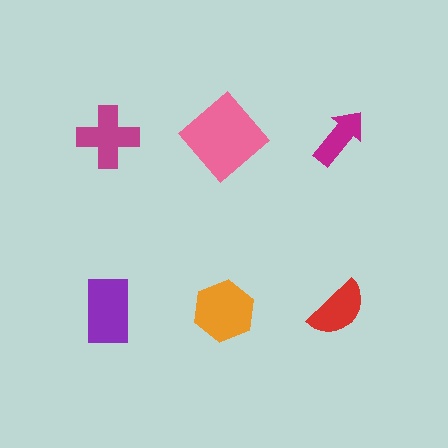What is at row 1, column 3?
A magenta arrow.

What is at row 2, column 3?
A red semicircle.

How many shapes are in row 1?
3 shapes.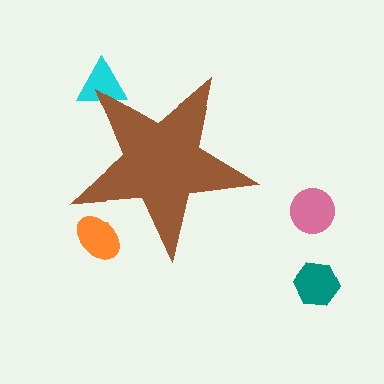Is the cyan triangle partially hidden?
Yes, the cyan triangle is partially hidden behind the brown star.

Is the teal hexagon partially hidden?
No, the teal hexagon is fully visible.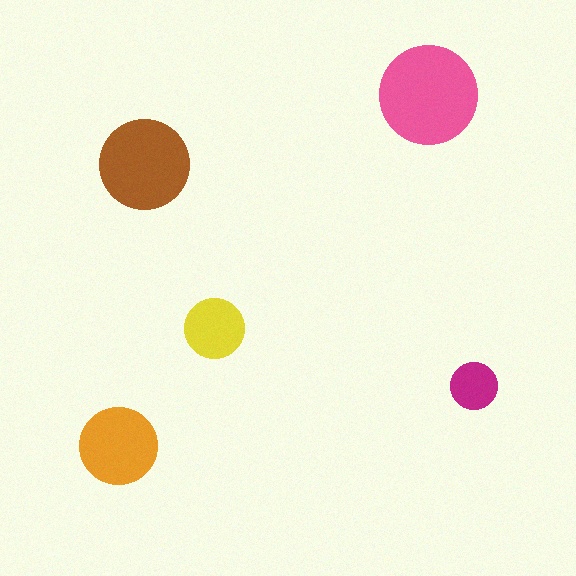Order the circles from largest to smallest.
the pink one, the brown one, the orange one, the yellow one, the magenta one.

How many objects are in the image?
There are 5 objects in the image.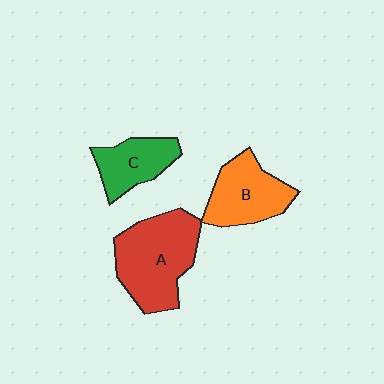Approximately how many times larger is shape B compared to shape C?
Approximately 1.3 times.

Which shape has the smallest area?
Shape C (green).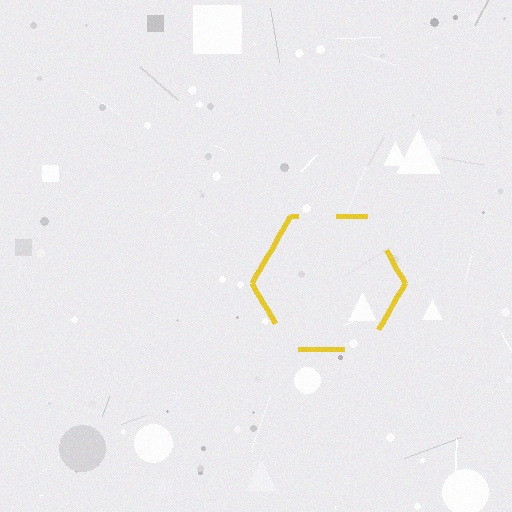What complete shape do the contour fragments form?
The contour fragments form a hexagon.